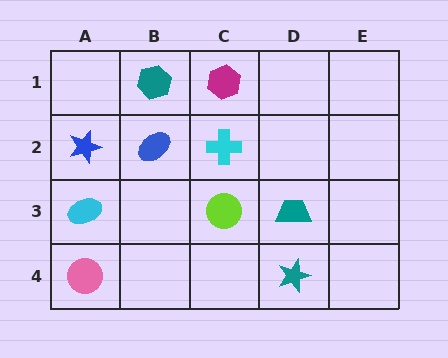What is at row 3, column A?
A cyan ellipse.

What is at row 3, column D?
A teal trapezoid.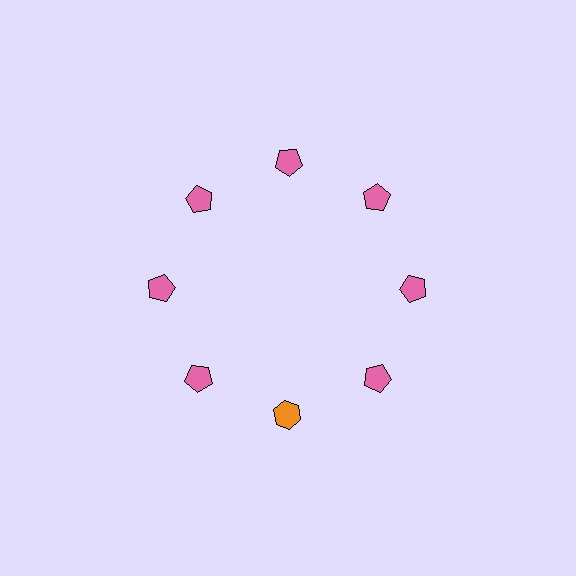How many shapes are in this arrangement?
There are 8 shapes arranged in a ring pattern.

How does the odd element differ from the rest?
It differs in both color (orange instead of pink) and shape (hexagon instead of pentagon).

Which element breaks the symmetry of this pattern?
The orange hexagon at roughly the 6 o'clock position breaks the symmetry. All other shapes are pink pentagons.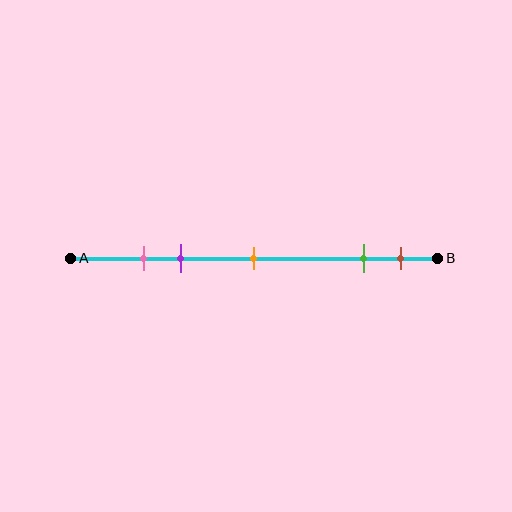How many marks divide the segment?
There are 5 marks dividing the segment.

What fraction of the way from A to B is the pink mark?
The pink mark is approximately 20% (0.2) of the way from A to B.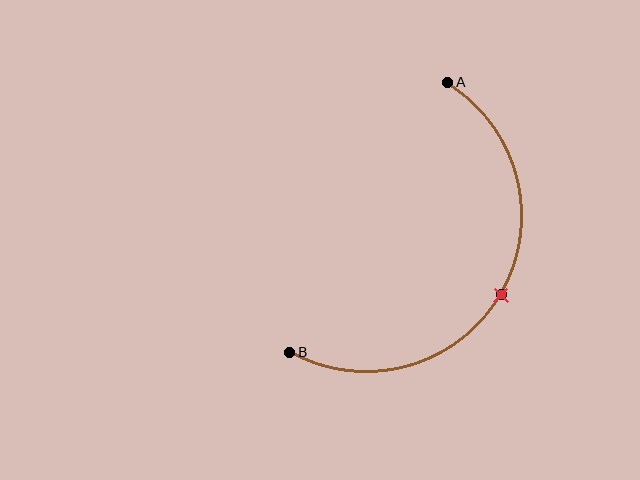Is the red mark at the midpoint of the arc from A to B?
Yes. The red mark lies on the arc at equal arc-length from both A and B — it is the arc midpoint.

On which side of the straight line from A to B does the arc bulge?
The arc bulges to the right of the straight line connecting A and B.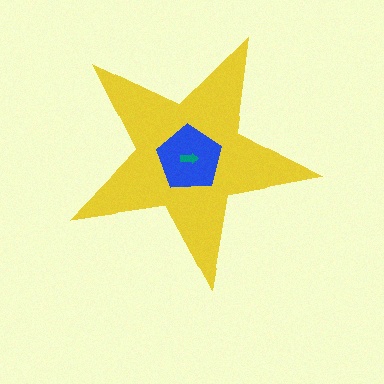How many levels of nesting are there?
3.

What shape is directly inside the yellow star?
The blue pentagon.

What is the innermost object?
The teal arrow.